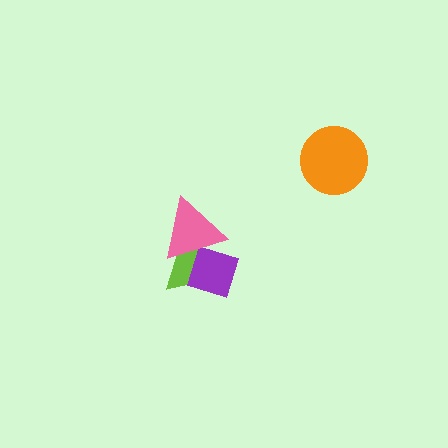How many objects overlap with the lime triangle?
2 objects overlap with the lime triangle.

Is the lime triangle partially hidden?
Yes, it is partially covered by another shape.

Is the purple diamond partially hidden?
Yes, it is partially covered by another shape.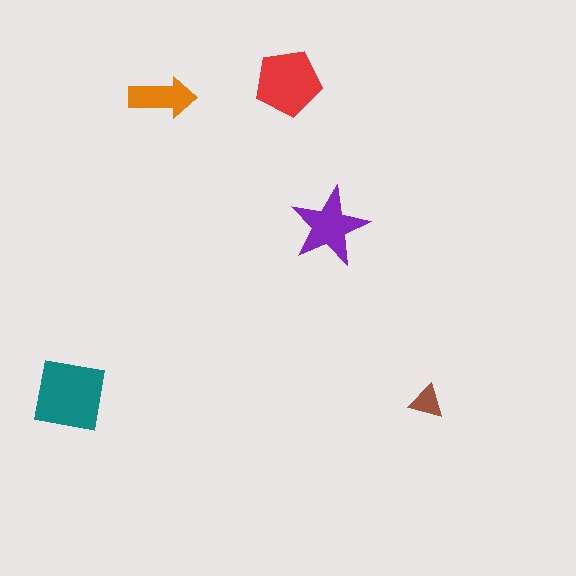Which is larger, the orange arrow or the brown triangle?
The orange arrow.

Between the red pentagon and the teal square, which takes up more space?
The teal square.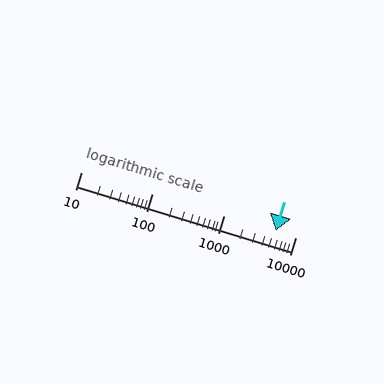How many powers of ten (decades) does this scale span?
The scale spans 3 decades, from 10 to 10000.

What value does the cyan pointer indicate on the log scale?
The pointer indicates approximately 5300.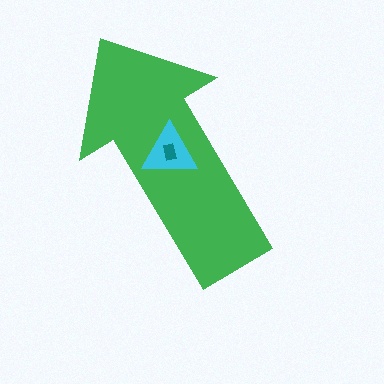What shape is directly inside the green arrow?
The cyan triangle.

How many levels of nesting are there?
3.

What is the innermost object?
The teal rectangle.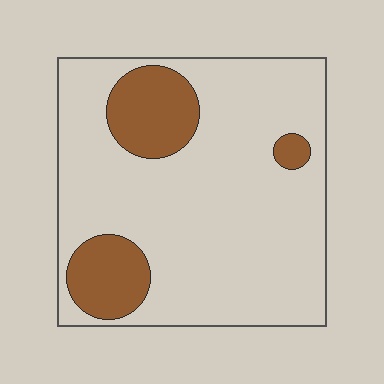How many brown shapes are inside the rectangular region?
3.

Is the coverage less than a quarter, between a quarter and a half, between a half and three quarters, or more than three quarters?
Less than a quarter.